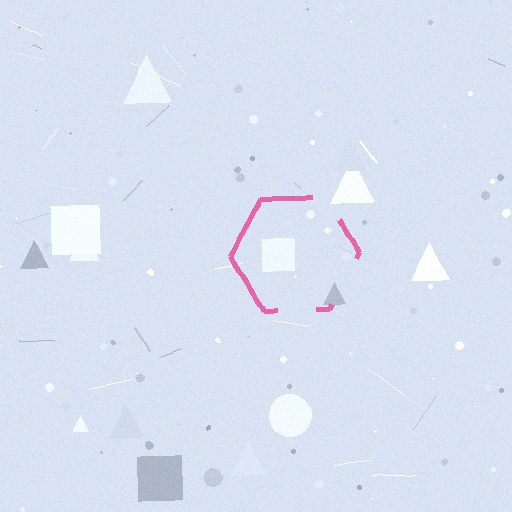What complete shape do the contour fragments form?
The contour fragments form a hexagon.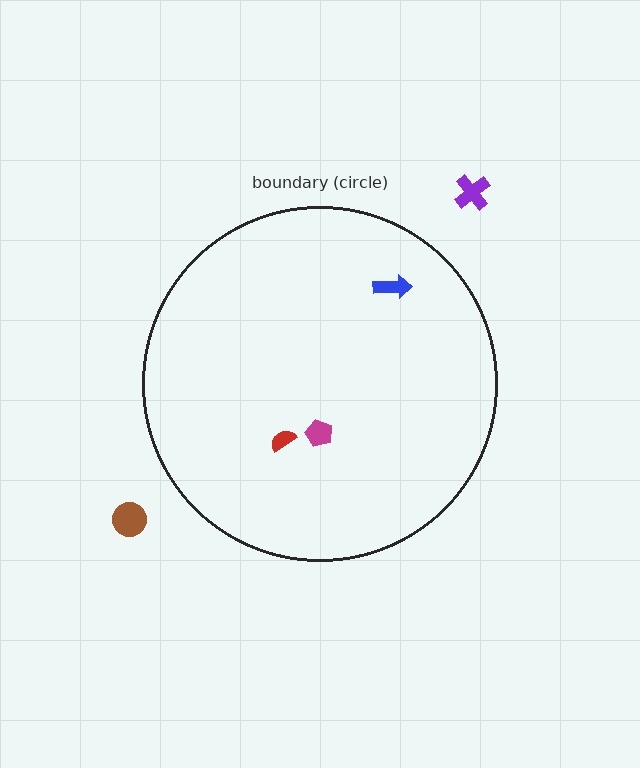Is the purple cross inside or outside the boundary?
Outside.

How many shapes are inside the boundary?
3 inside, 2 outside.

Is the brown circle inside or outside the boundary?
Outside.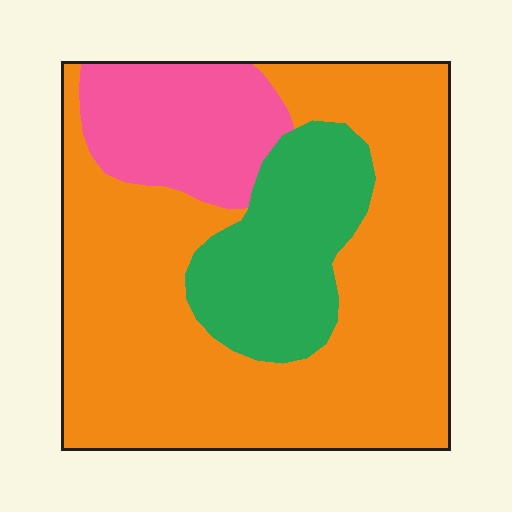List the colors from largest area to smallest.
From largest to smallest: orange, green, pink.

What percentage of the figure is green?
Green takes up about one fifth (1/5) of the figure.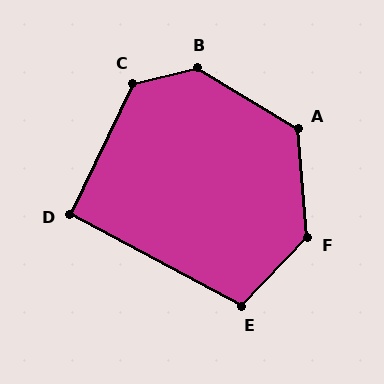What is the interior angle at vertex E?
Approximately 106 degrees (obtuse).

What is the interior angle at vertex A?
Approximately 126 degrees (obtuse).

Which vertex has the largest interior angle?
B, at approximately 136 degrees.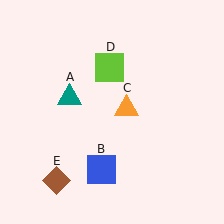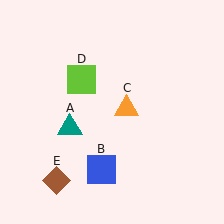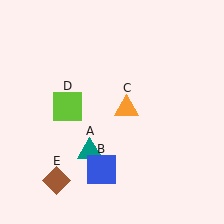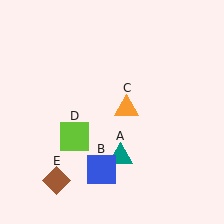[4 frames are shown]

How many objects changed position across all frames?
2 objects changed position: teal triangle (object A), lime square (object D).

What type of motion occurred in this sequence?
The teal triangle (object A), lime square (object D) rotated counterclockwise around the center of the scene.